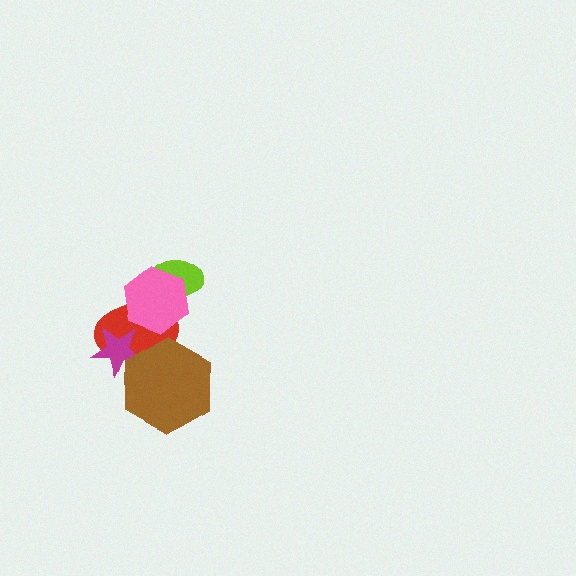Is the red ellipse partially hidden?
Yes, it is partially covered by another shape.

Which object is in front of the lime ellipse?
The pink hexagon is in front of the lime ellipse.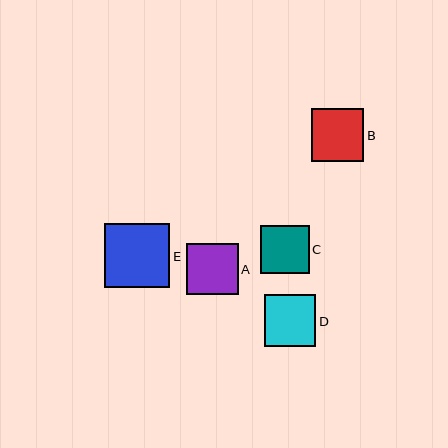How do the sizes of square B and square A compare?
Square B and square A are approximately the same size.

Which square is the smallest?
Square C is the smallest with a size of approximately 48 pixels.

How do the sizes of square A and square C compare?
Square A and square C are approximately the same size.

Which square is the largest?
Square E is the largest with a size of approximately 65 pixels.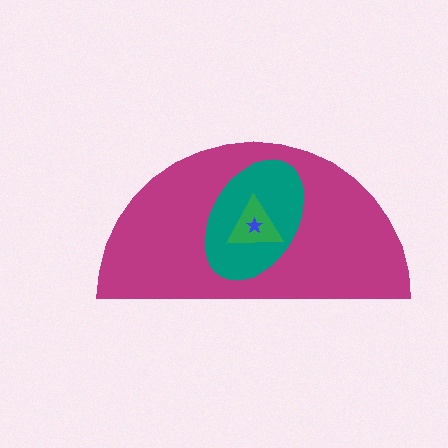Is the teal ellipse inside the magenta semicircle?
Yes.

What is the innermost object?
The blue star.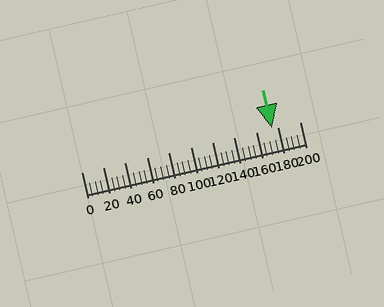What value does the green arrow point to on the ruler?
The green arrow points to approximately 174.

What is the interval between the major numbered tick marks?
The major tick marks are spaced 20 units apart.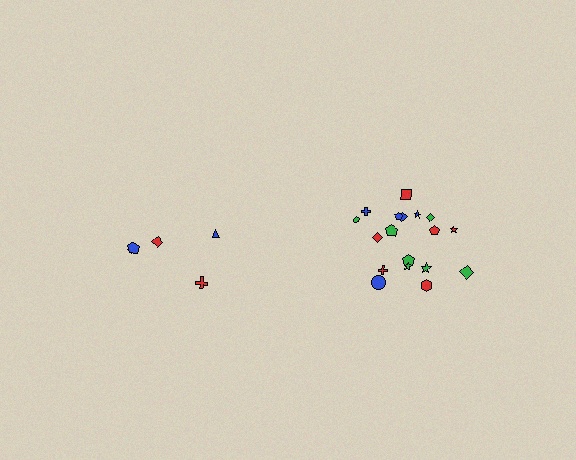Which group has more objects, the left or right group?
The right group.